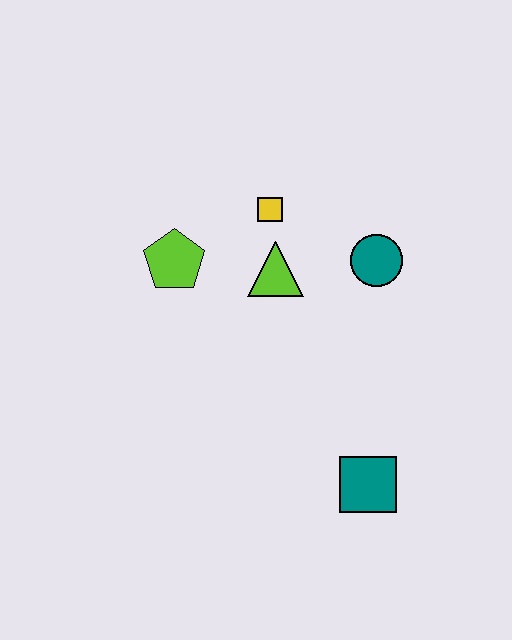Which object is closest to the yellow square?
The lime triangle is closest to the yellow square.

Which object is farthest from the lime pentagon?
The teal square is farthest from the lime pentagon.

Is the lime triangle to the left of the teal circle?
Yes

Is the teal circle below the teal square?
No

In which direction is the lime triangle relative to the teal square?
The lime triangle is above the teal square.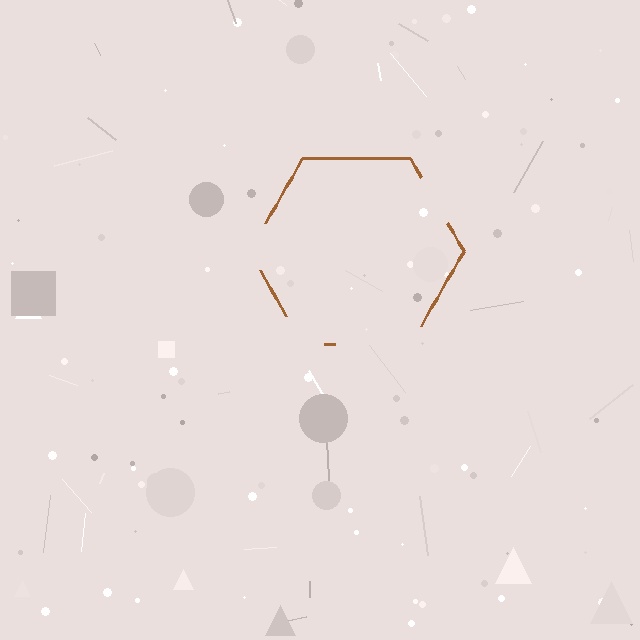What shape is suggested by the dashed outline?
The dashed outline suggests a hexagon.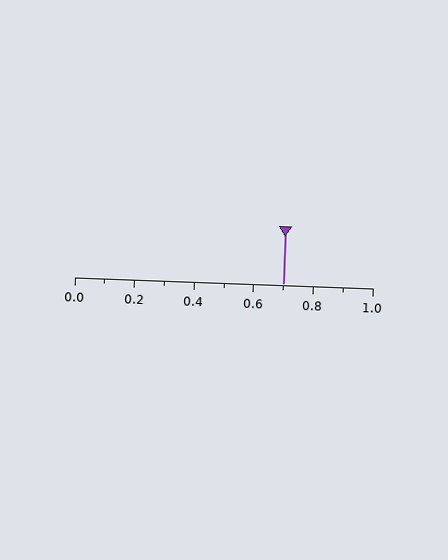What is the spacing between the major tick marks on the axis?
The major ticks are spaced 0.2 apart.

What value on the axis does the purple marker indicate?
The marker indicates approximately 0.7.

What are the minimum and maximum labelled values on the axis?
The axis runs from 0.0 to 1.0.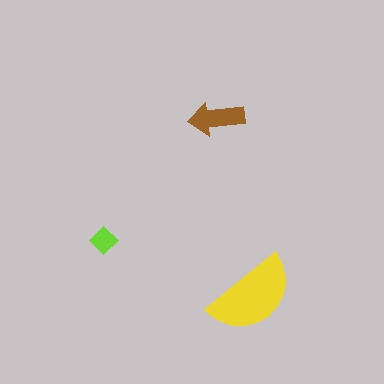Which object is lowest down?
The yellow semicircle is bottommost.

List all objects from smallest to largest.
The lime diamond, the brown arrow, the yellow semicircle.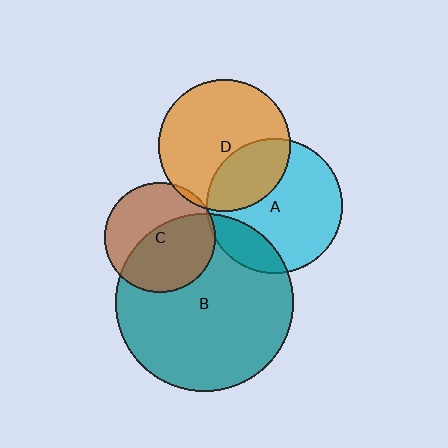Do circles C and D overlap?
Yes.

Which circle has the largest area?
Circle B (teal).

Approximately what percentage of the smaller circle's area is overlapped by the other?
Approximately 5%.